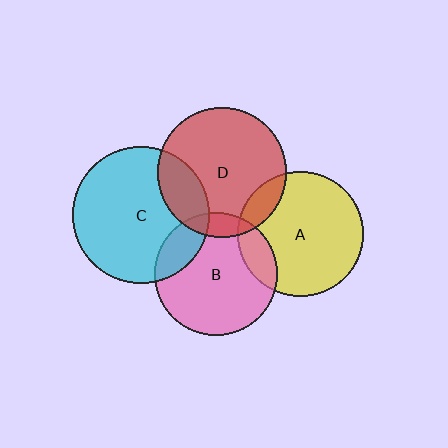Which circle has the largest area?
Circle C (cyan).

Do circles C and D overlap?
Yes.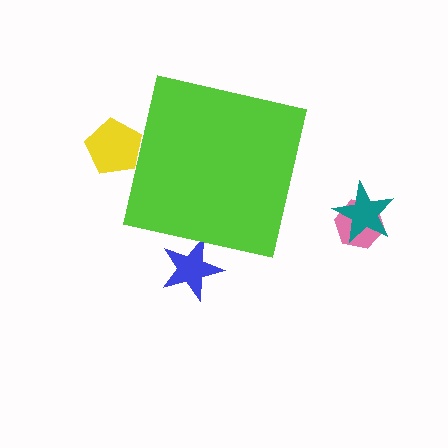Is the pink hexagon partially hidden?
No, the pink hexagon is fully visible.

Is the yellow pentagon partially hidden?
Yes, the yellow pentagon is partially hidden behind the lime square.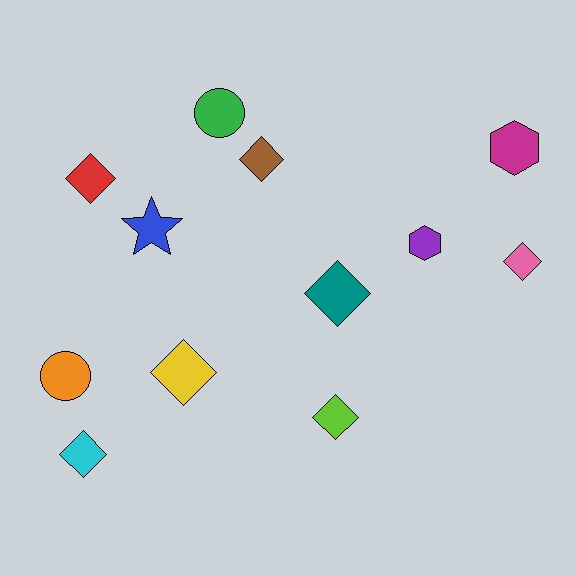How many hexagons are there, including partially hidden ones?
There are 2 hexagons.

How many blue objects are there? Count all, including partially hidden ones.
There is 1 blue object.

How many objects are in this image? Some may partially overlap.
There are 12 objects.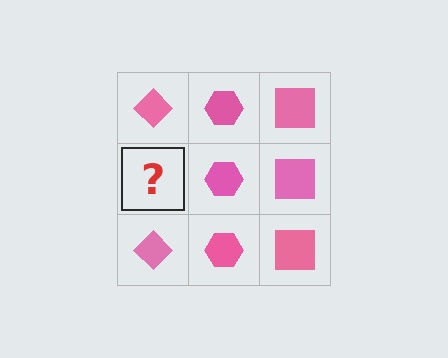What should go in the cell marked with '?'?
The missing cell should contain a pink diamond.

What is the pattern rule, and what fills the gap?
The rule is that each column has a consistent shape. The gap should be filled with a pink diamond.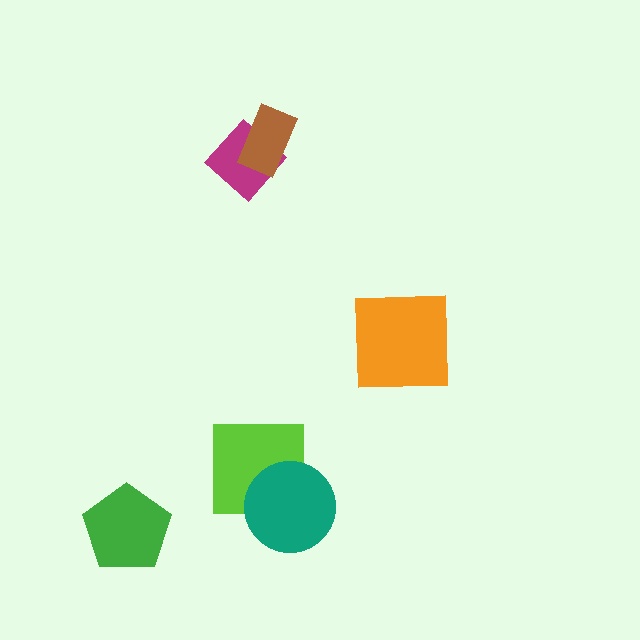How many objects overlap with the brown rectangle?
1 object overlaps with the brown rectangle.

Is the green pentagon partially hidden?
No, no other shape covers it.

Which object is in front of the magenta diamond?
The brown rectangle is in front of the magenta diamond.